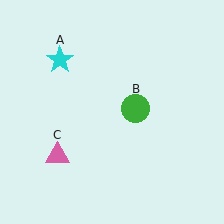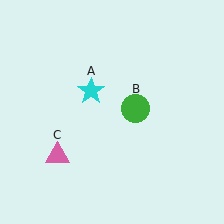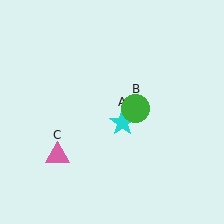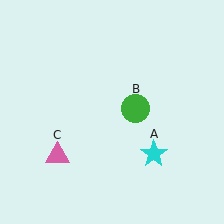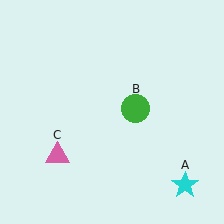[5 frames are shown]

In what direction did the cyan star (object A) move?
The cyan star (object A) moved down and to the right.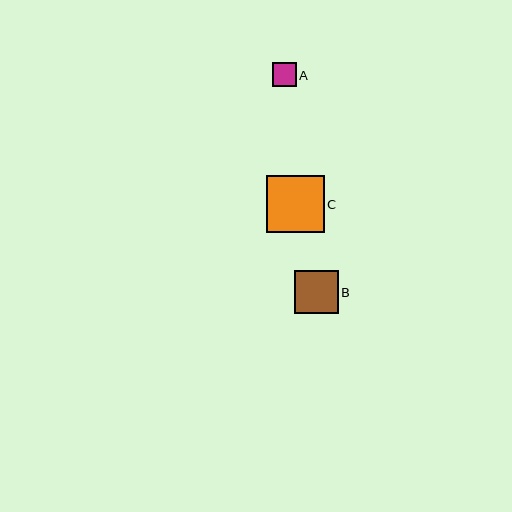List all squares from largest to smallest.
From largest to smallest: C, B, A.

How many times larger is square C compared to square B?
Square C is approximately 1.3 times the size of square B.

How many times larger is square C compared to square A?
Square C is approximately 2.4 times the size of square A.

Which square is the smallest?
Square A is the smallest with a size of approximately 24 pixels.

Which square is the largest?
Square C is the largest with a size of approximately 57 pixels.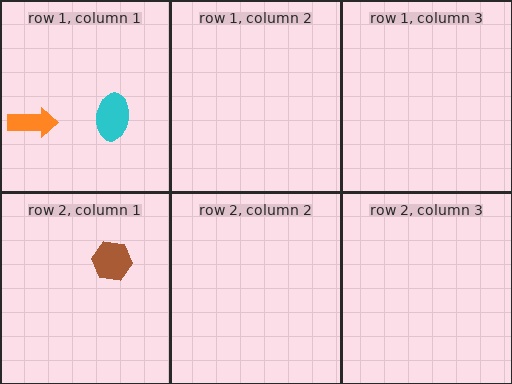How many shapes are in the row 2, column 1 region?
1.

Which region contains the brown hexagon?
The row 2, column 1 region.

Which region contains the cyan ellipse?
The row 1, column 1 region.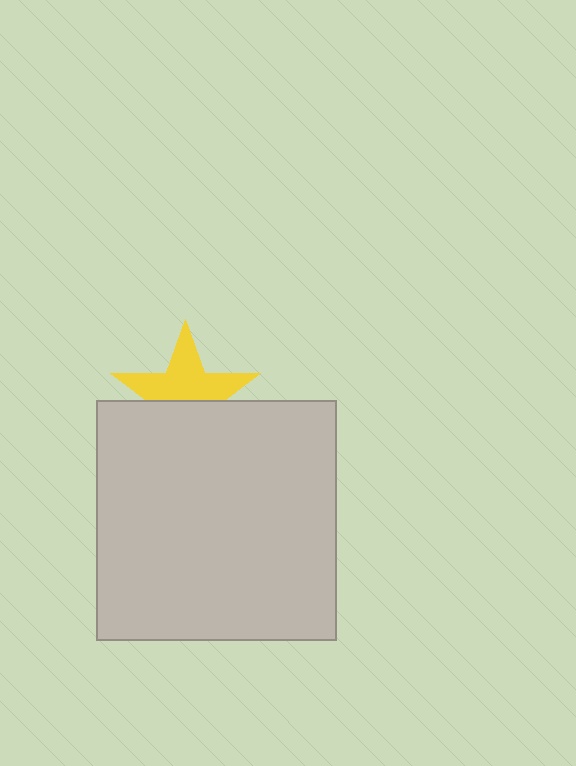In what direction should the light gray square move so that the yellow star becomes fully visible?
The light gray square should move down. That is the shortest direction to clear the overlap and leave the yellow star fully visible.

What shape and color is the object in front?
The object in front is a light gray square.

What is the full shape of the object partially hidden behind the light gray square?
The partially hidden object is a yellow star.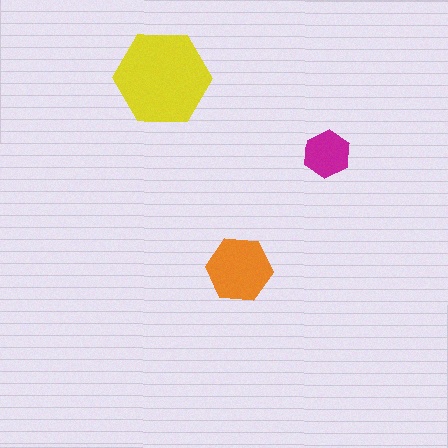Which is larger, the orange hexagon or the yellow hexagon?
The yellow one.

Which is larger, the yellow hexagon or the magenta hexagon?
The yellow one.